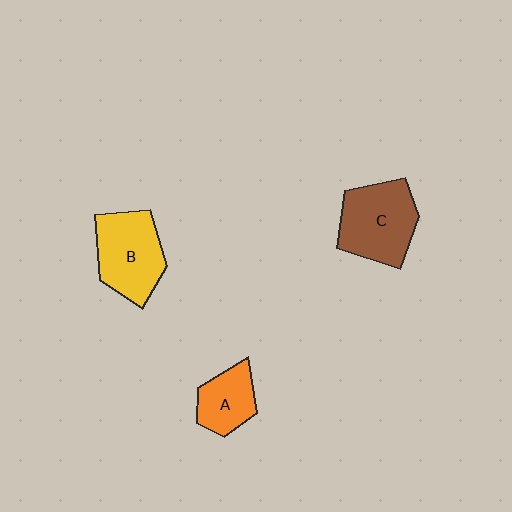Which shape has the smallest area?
Shape A (orange).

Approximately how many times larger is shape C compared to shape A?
Approximately 1.7 times.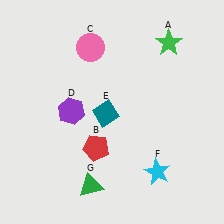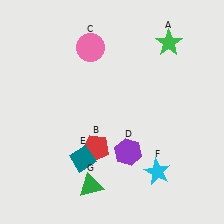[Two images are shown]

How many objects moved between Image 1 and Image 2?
2 objects moved between the two images.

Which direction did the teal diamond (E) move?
The teal diamond (E) moved down.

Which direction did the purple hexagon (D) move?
The purple hexagon (D) moved right.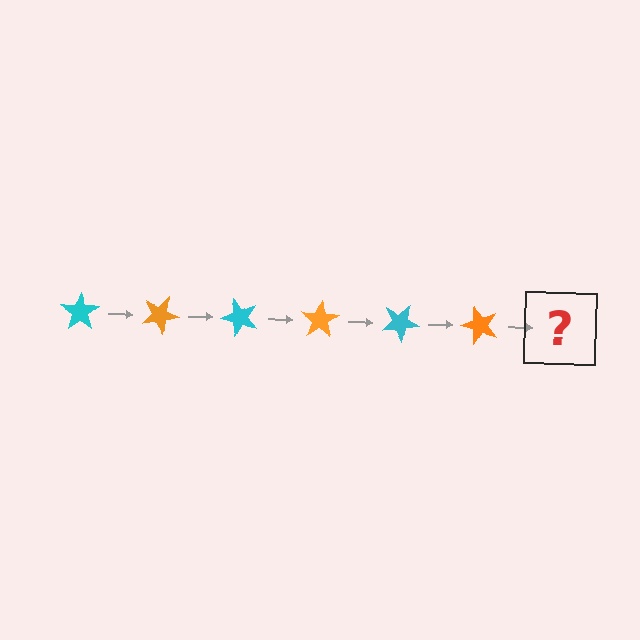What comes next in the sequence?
The next element should be a cyan star, rotated 150 degrees from the start.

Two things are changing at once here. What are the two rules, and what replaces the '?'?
The two rules are that it rotates 25 degrees each step and the color cycles through cyan and orange. The '?' should be a cyan star, rotated 150 degrees from the start.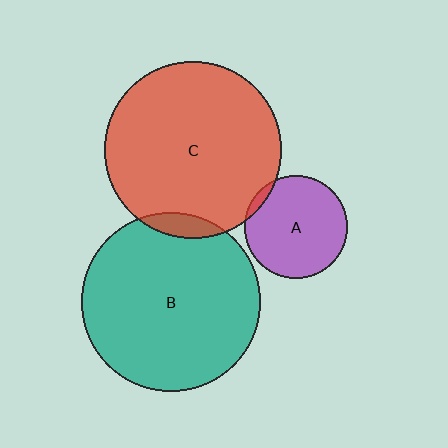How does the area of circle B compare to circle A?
Approximately 3.0 times.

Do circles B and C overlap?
Yes.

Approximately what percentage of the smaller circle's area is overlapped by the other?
Approximately 5%.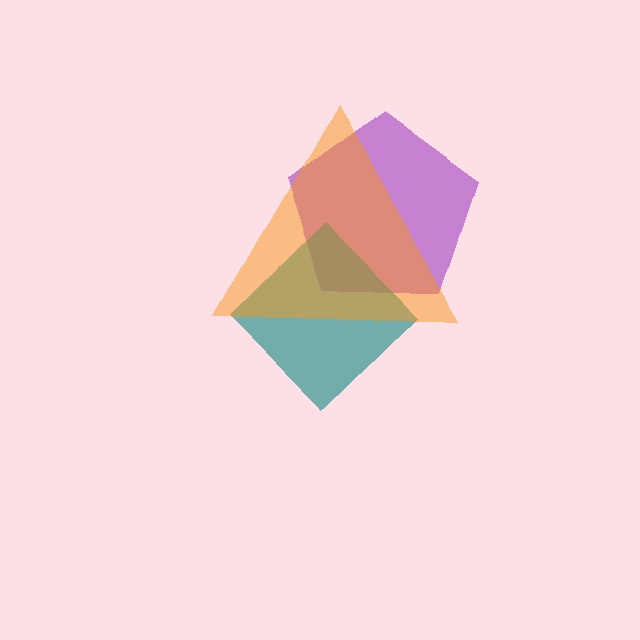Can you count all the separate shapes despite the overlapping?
Yes, there are 3 separate shapes.